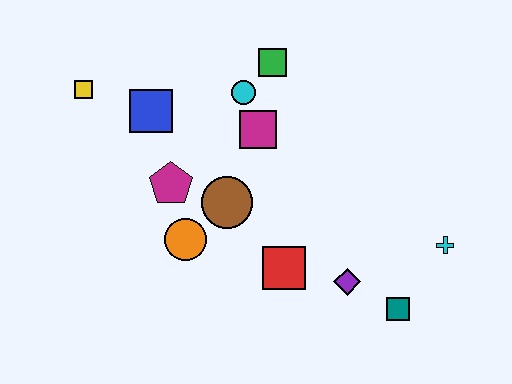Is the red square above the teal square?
Yes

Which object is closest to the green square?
The cyan circle is closest to the green square.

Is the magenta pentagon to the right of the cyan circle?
No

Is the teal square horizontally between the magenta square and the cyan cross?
Yes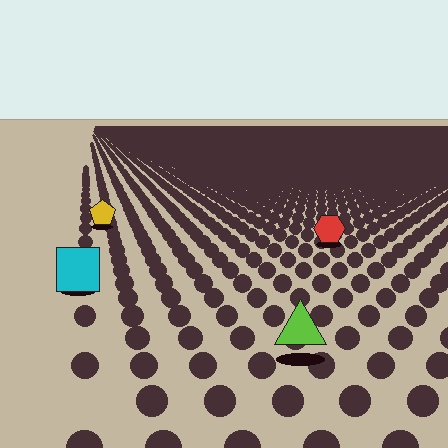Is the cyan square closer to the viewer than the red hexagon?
Yes. The cyan square is closer — you can tell from the texture gradient: the ground texture is coarser near it.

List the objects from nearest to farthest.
From nearest to farthest: the lime triangle, the cyan square, the red hexagon, the yellow pentagon.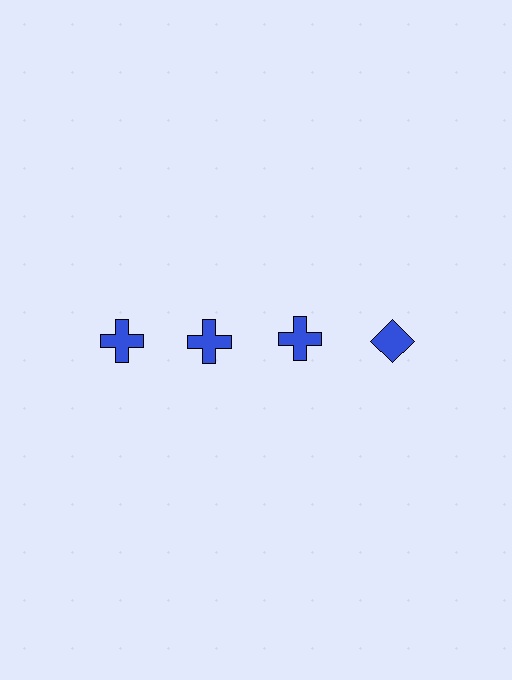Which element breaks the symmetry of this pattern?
The blue diamond in the top row, second from right column breaks the symmetry. All other shapes are blue crosses.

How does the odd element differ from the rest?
It has a different shape: diamond instead of cross.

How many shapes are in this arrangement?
There are 4 shapes arranged in a grid pattern.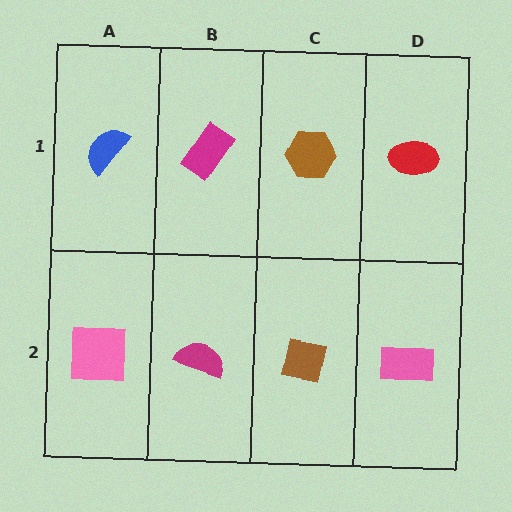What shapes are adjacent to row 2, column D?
A red ellipse (row 1, column D), a brown square (row 2, column C).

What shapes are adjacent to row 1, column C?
A brown square (row 2, column C), a magenta rectangle (row 1, column B), a red ellipse (row 1, column D).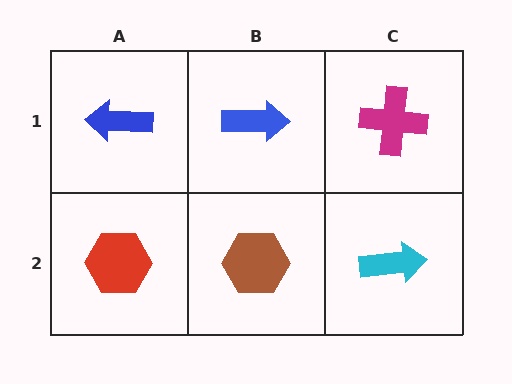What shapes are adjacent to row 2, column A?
A blue arrow (row 1, column A), a brown hexagon (row 2, column B).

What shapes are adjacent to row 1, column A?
A red hexagon (row 2, column A), a blue arrow (row 1, column B).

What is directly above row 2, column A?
A blue arrow.